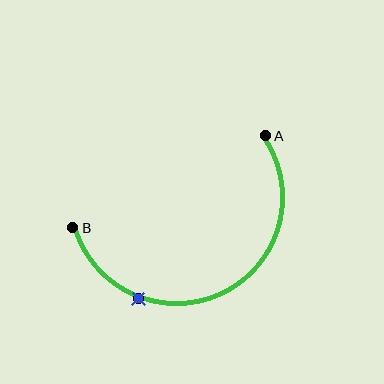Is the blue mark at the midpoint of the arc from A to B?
No. The blue mark lies on the arc but is closer to endpoint B. The arc midpoint would be at the point on the curve equidistant along the arc from both A and B.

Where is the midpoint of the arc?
The arc midpoint is the point on the curve farthest from the straight line joining A and B. It sits below that line.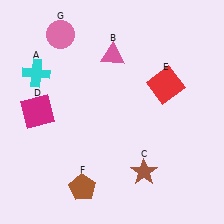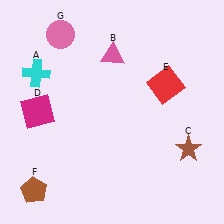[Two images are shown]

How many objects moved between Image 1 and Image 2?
2 objects moved between the two images.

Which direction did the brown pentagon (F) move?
The brown pentagon (F) moved left.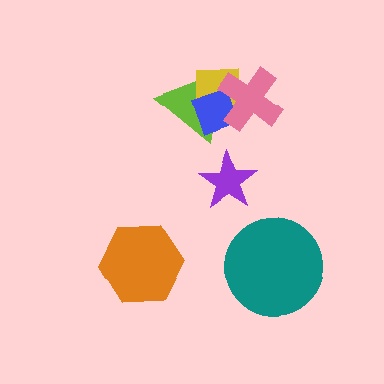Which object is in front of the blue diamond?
The pink cross is in front of the blue diamond.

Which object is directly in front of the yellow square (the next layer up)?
The blue diamond is directly in front of the yellow square.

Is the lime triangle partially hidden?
Yes, it is partially covered by another shape.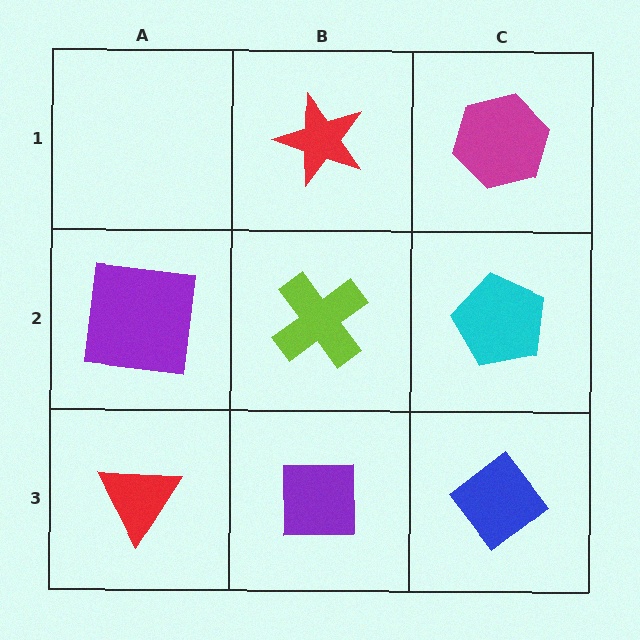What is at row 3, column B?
A purple square.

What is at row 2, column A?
A purple square.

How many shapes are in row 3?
3 shapes.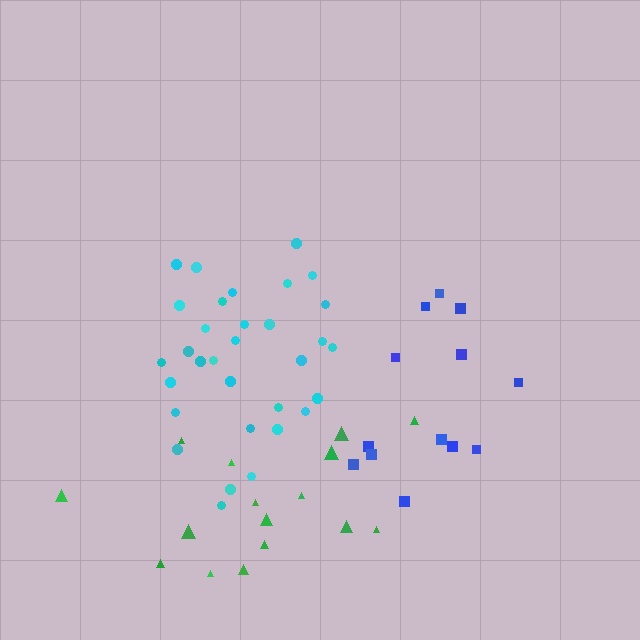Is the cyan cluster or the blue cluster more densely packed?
Cyan.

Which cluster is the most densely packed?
Cyan.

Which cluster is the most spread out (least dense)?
Blue.